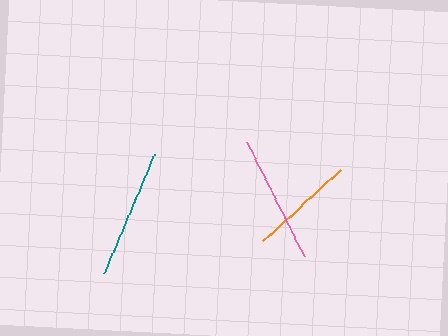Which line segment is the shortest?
The orange line is the shortest at approximately 106 pixels.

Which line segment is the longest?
The teal line is the longest at approximately 128 pixels.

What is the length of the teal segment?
The teal segment is approximately 128 pixels long.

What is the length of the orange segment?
The orange segment is approximately 106 pixels long.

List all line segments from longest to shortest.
From longest to shortest: teal, pink, orange.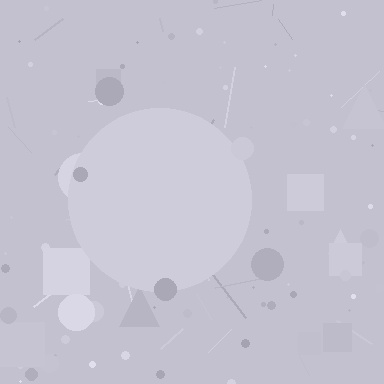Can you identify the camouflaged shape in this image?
The camouflaged shape is a circle.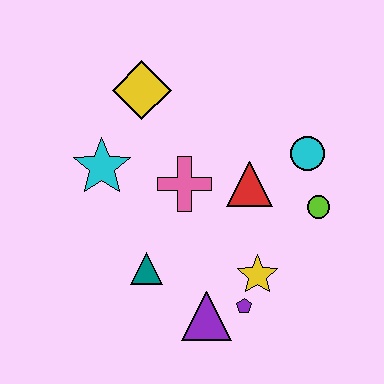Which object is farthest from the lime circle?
The cyan star is farthest from the lime circle.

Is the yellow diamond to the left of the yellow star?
Yes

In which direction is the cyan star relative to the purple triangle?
The cyan star is above the purple triangle.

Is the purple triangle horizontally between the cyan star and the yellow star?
Yes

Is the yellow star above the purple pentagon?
Yes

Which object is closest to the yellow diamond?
The cyan star is closest to the yellow diamond.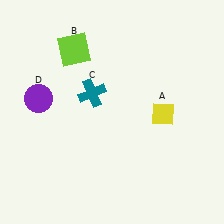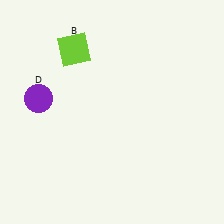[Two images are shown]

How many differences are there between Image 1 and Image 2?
There are 2 differences between the two images.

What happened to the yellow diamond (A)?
The yellow diamond (A) was removed in Image 2. It was in the bottom-right area of Image 1.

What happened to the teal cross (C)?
The teal cross (C) was removed in Image 2. It was in the top-left area of Image 1.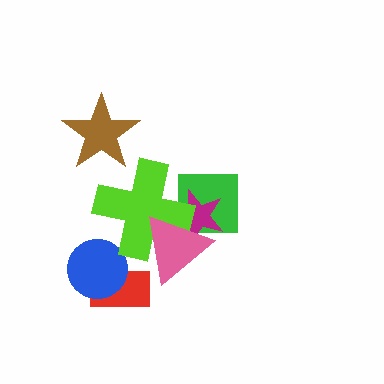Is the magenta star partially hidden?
Yes, it is partially covered by another shape.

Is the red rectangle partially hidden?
Yes, it is partially covered by another shape.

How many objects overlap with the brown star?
0 objects overlap with the brown star.